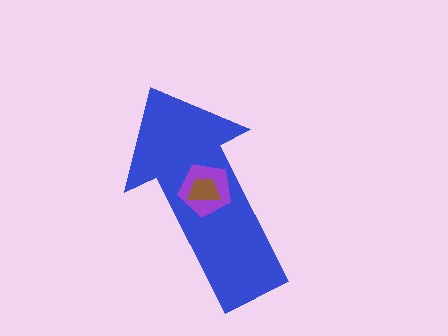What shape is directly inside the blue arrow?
The purple pentagon.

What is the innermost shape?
The brown trapezoid.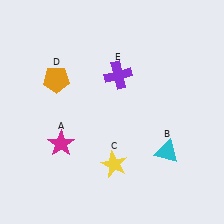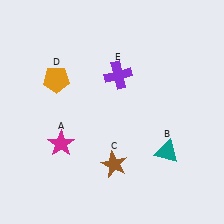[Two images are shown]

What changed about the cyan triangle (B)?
In Image 1, B is cyan. In Image 2, it changed to teal.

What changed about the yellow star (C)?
In Image 1, C is yellow. In Image 2, it changed to brown.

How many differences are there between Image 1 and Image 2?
There are 2 differences between the two images.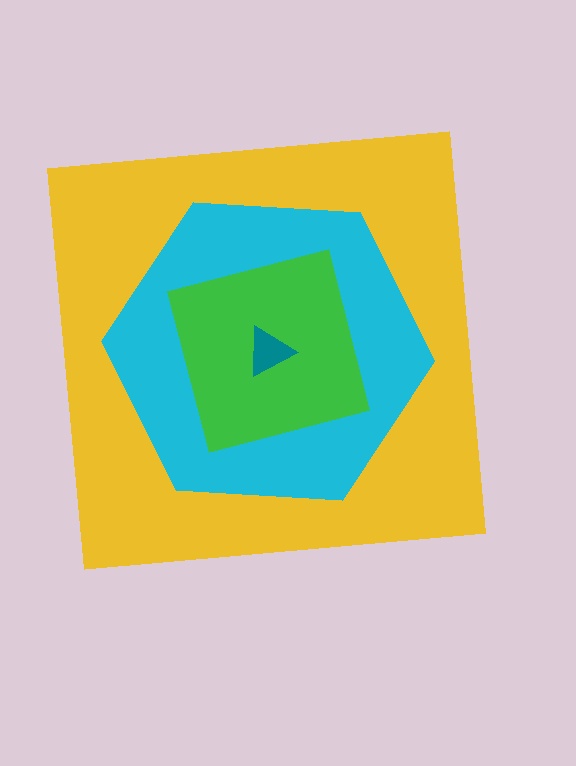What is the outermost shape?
The yellow square.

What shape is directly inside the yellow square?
The cyan hexagon.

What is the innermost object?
The teal triangle.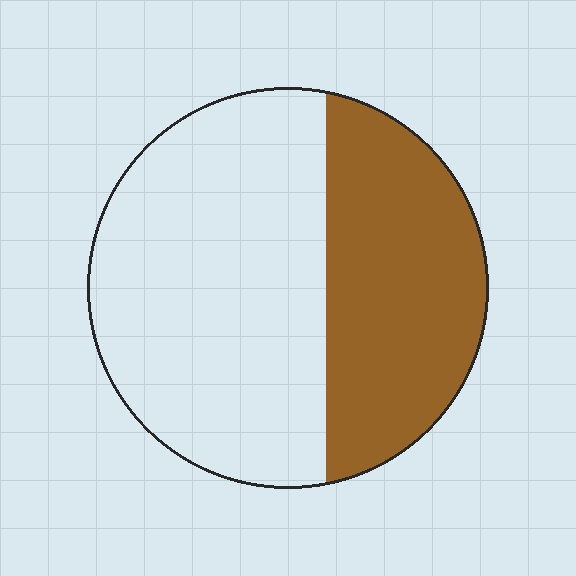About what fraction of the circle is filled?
About three eighths (3/8).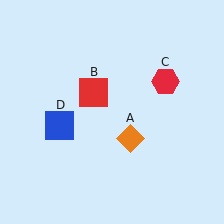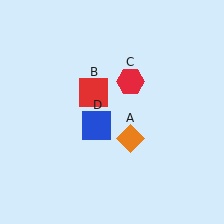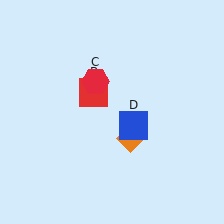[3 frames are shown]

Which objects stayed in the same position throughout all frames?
Orange diamond (object A) and red square (object B) remained stationary.